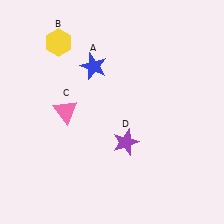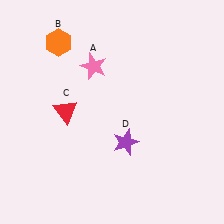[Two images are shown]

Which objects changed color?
A changed from blue to pink. B changed from yellow to orange. C changed from pink to red.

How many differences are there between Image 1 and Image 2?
There are 3 differences between the two images.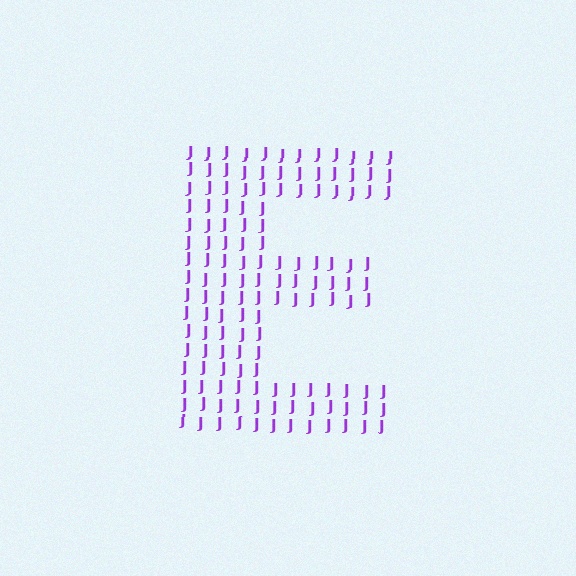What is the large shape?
The large shape is the letter E.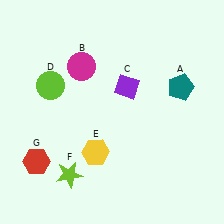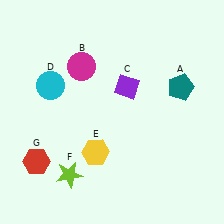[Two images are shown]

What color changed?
The circle (D) changed from lime in Image 1 to cyan in Image 2.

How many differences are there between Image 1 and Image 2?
There is 1 difference between the two images.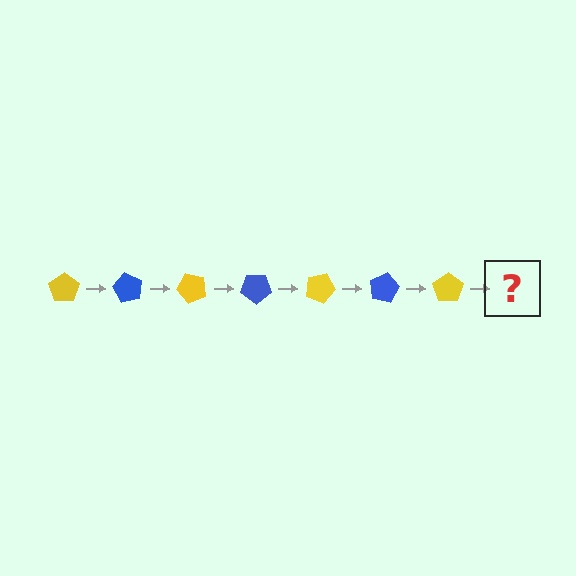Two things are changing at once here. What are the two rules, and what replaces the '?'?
The two rules are that it rotates 60 degrees each step and the color cycles through yellow and blue. The '?' should be a blue pentagon, rotated 420 degrees from the start.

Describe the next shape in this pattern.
It should be a blue pentagon, rotated 420 degrees from the start.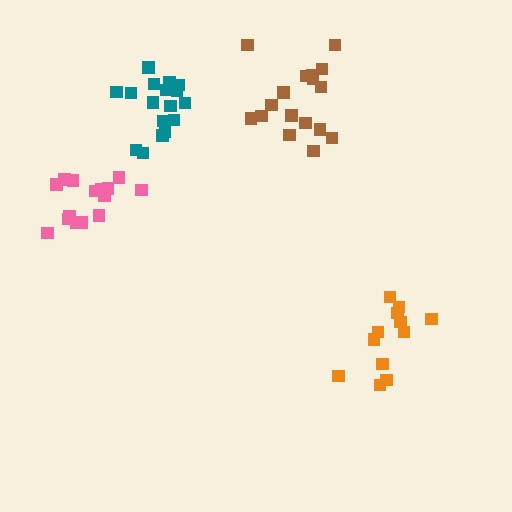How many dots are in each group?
Group 1: 16 dots, Group 2: 17 dots, Group 3: 12 dots, Group 4: 18 dots (63 total).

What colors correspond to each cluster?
The clusters are colored: pink, brown, orange, teal.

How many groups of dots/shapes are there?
There are 4 groups.